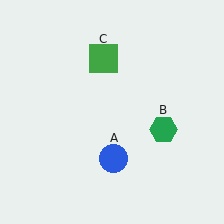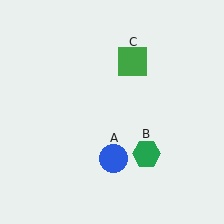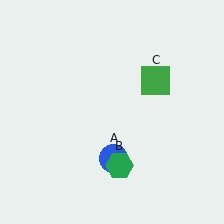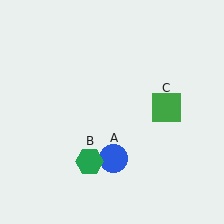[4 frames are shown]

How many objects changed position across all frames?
2 objects changed position: green hexagon (object B), green square (object C).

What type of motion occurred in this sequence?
The green hexagon (object B), green square (object C) rotated clockwise around the center of the scene.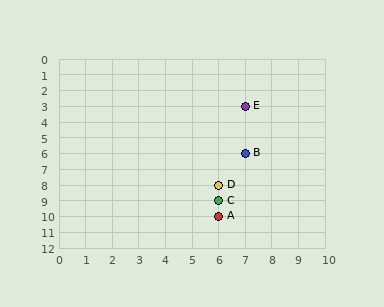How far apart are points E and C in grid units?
Points E and C are 1 column and 6 rows apart (about 6.1 grid units diagonally).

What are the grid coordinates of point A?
Point A is at grid coordinates (6, 10).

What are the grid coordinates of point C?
Point C is at grid coordinates (6, 9).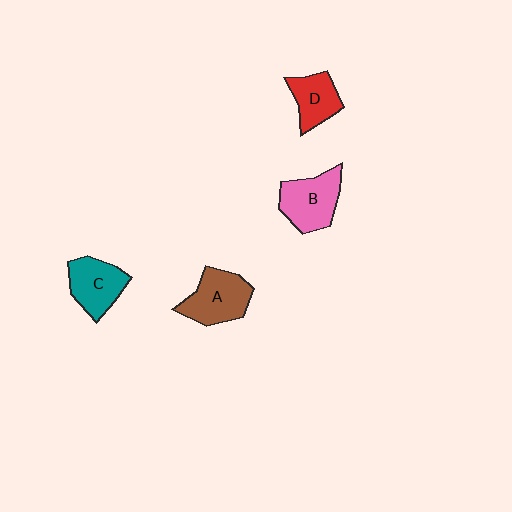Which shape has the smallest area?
Shape D (red).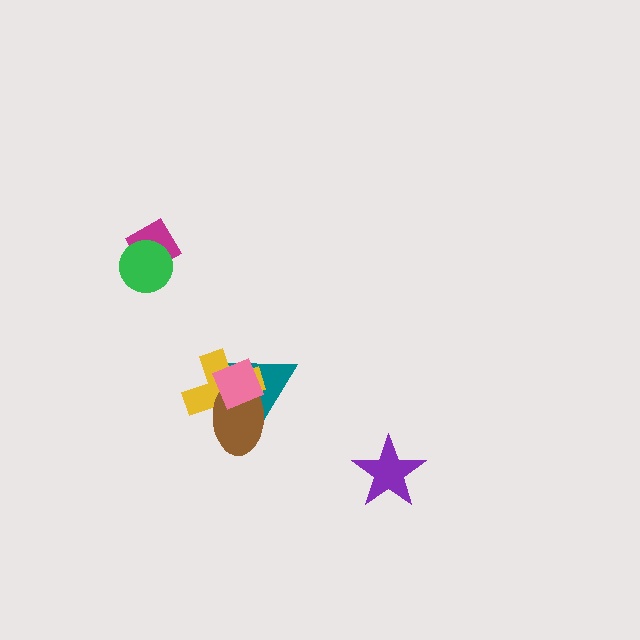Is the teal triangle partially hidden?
Yes, it is partially covered by another shape.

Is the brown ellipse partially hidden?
Yes, it is partially covered by another shape.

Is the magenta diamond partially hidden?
Yes, it is partially covered by another shape.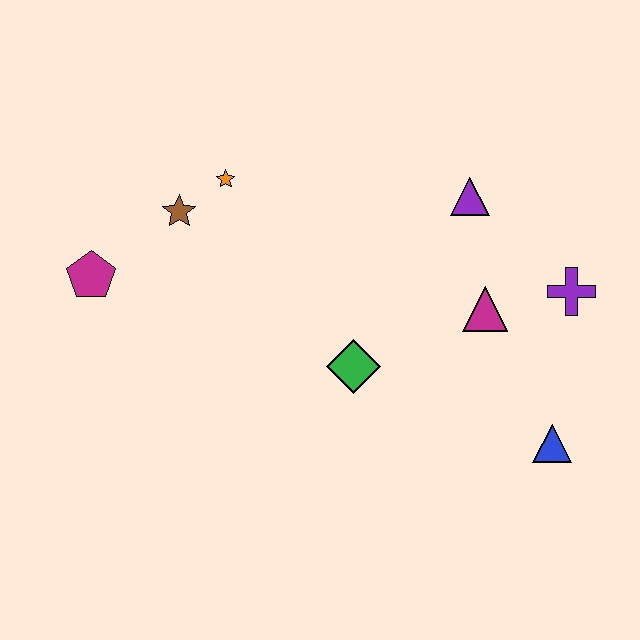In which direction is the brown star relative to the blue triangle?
The brown star is to the left of the blue triangle.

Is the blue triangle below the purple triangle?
Yes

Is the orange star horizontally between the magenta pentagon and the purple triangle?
Yes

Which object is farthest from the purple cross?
The magenta pentagon is farthest from the purple cross.